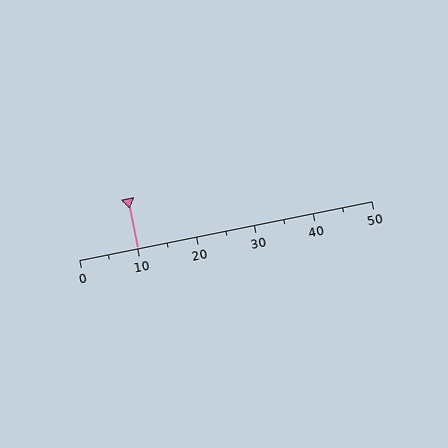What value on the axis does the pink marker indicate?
The marker indicates approximately 10.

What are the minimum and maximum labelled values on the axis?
The axis runs from 0 to 50.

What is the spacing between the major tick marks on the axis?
The major ticks are spaced 10 apart.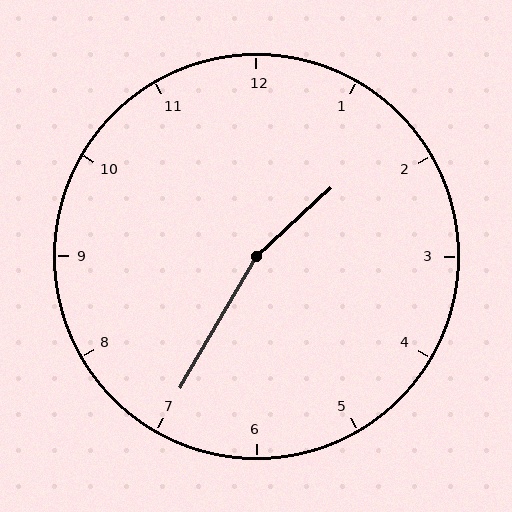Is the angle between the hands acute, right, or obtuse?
It is obtuse.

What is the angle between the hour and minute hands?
Approximately 162 degrees.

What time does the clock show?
1:35.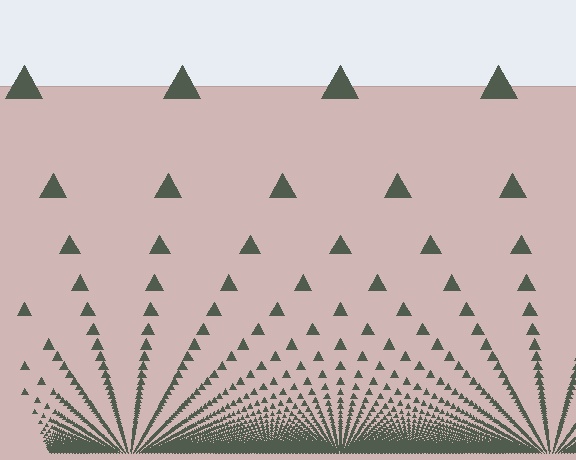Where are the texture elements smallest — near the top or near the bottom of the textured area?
Near the bottom.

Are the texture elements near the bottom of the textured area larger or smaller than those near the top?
Smaller. The gradient is inverted — elements near the bottom are smaller and denser.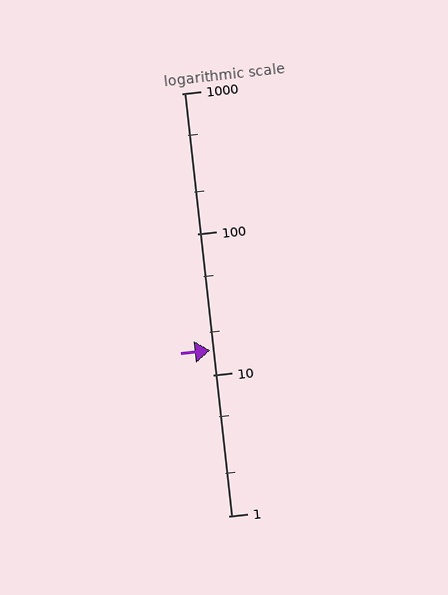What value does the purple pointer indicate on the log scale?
The pointer indicates approximately 15.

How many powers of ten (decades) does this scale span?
The scale spans 3 decades, from 1 to 1000.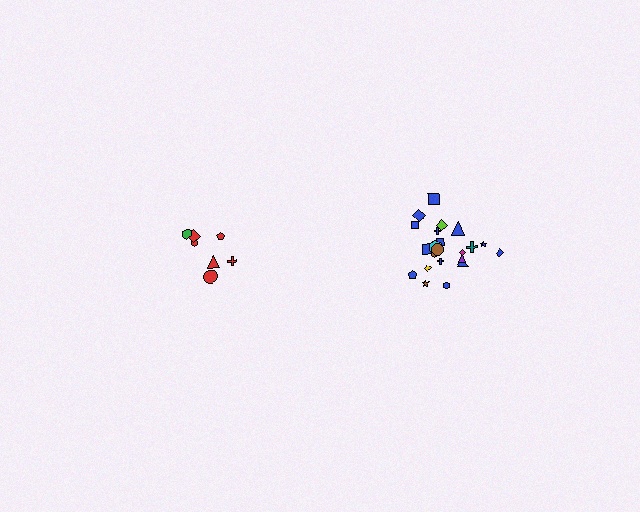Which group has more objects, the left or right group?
The right group.